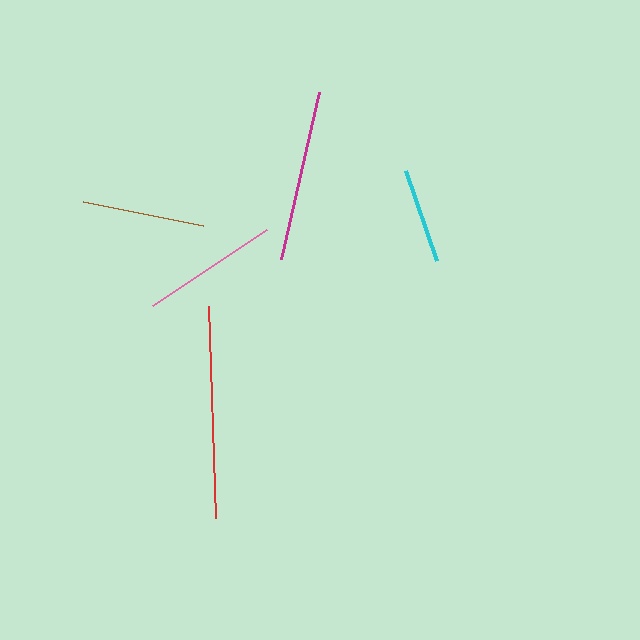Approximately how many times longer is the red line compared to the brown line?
The red line is approximately 1.7 times the length of the brown line.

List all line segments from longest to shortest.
From longest to shortest: red, magenta, pink, brown, cyan.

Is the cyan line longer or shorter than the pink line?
The pink line is longer than the cyan line.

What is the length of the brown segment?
The brown segment is approximately 123 pixels long.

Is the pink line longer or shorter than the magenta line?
The magenta line is longer than the pink line.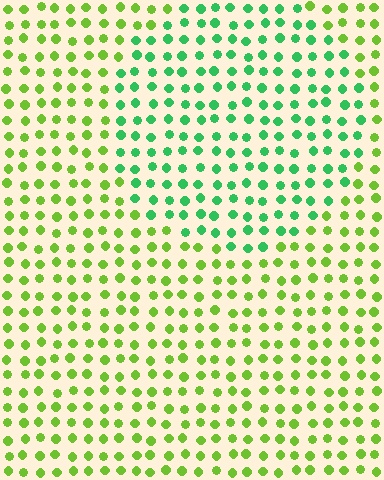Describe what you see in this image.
The image is filled with small lime elements in a uniform arrangement. A circle-shaped region is visible where the elements are tinted to a slightly different hue, forming a subtle color boundary.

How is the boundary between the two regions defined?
The boundary is defined purely by a slight shift in hue (about 44 degrees). Spacing, size, and orientation are identical on both sides.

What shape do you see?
I see a circle.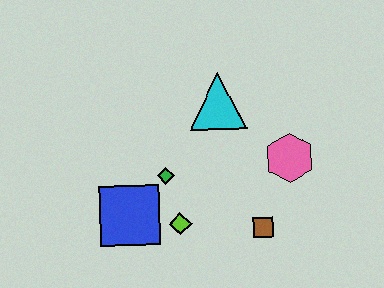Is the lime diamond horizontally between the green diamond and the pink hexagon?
Yes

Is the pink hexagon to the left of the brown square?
No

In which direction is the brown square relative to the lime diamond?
The brown square is to the right of the lime diamond.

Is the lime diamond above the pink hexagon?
No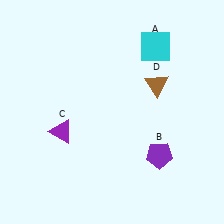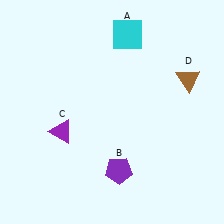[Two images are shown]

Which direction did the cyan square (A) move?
The cyan square (A) moved left.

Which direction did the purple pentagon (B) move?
The purple pentagon (B) moved left.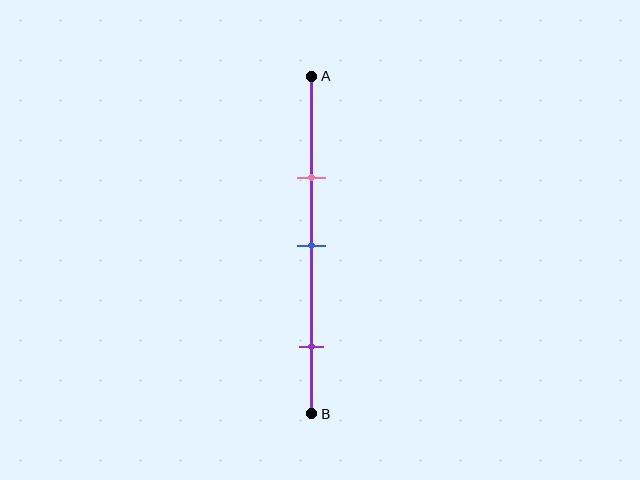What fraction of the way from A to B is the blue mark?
The blue mark is approximately 50% (0.5) of the way from A to B.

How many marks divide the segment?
There are 3 marks dividing the segment.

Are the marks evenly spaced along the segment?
No, the marks are not evenly spaced.